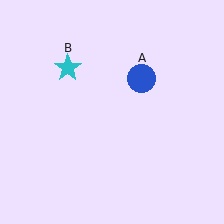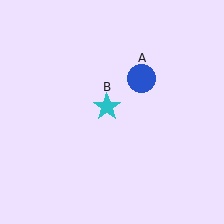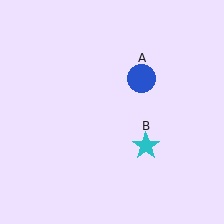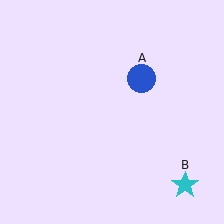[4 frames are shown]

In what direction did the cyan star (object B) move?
The cyan star (object B) moved down and to the right.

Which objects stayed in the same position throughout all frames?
Blue circle (object A) remained stationary.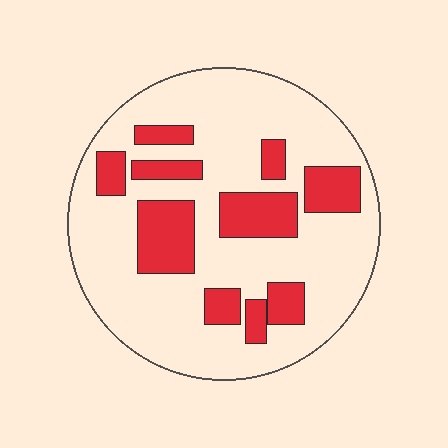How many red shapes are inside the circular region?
10.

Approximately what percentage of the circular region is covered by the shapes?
Approximately 25%.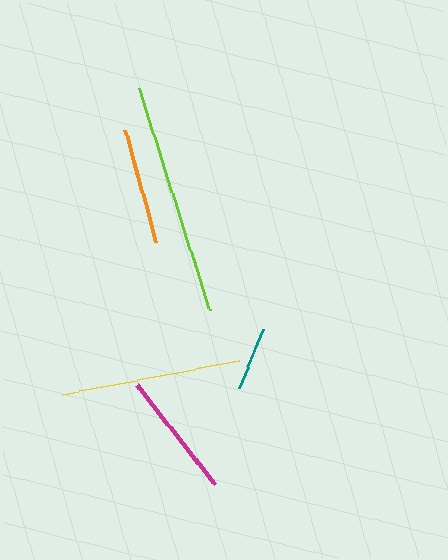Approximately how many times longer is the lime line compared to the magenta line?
The lime line is approximately 1.8 times the length of the magenta line.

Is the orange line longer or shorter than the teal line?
The orange line is longer than the teal line.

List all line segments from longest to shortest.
From longest to shortest: lime, yellow, magenta, orange, teal.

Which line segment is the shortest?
The teal line is the shortest at approximately 62 pixels.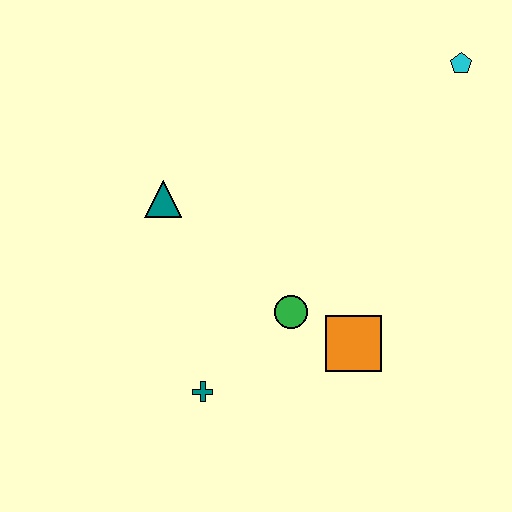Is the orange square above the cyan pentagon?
No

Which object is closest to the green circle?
The orange square is closest to the green circle.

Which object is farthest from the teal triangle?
The cyan pentagon is farthest from the teal triangle.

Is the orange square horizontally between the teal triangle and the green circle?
No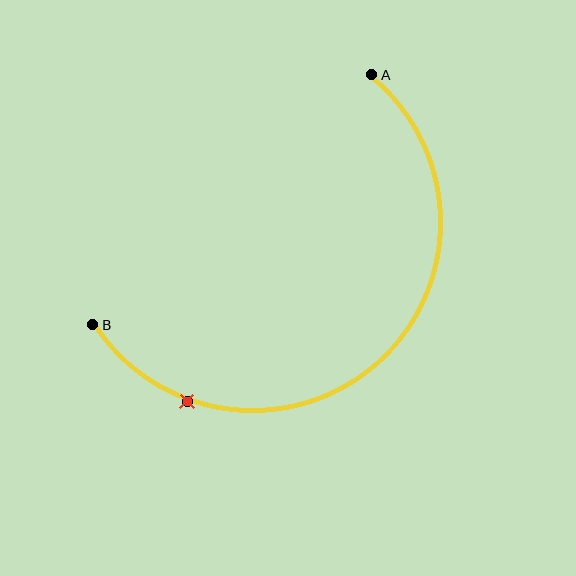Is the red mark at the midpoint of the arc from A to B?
No. The red mark lies on the arc but is closer to endpoint B. The arc midpoint would be at the point on the curve equidistant along the arc from both A and B.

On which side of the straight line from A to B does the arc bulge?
The arc bulges below and to the right of the straight line connecting A and B.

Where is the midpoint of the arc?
The arc midpoint is the point on the curve farthest from the straight line joining A and B. It sits below and to the right of that line.